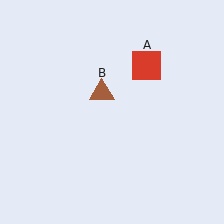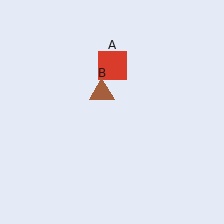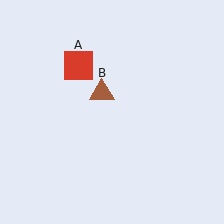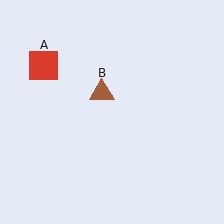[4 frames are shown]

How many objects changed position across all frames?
1 object changed position: red square (object A).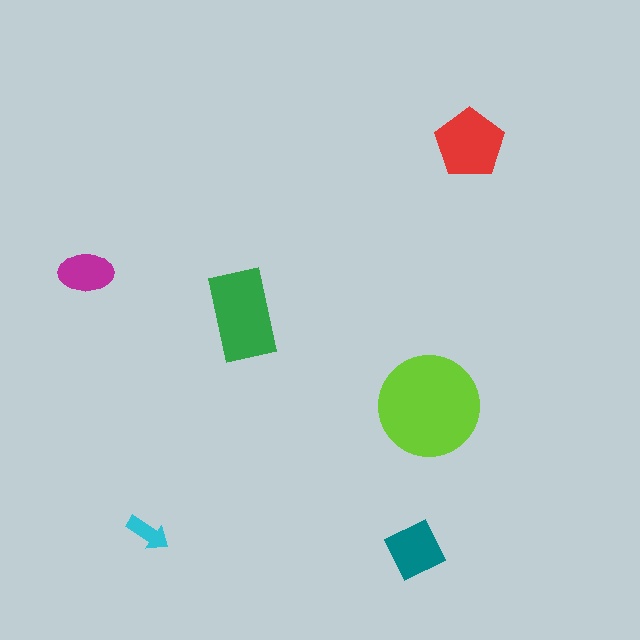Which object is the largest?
The lime circle.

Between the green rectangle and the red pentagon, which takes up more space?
The green rectangle.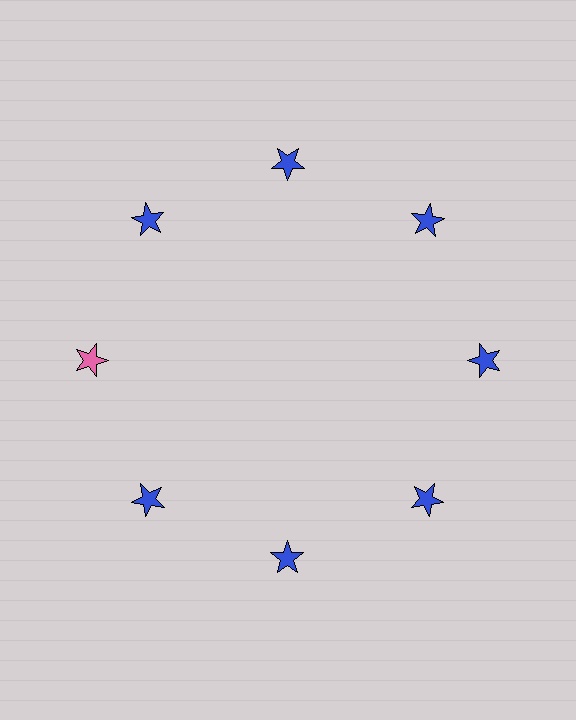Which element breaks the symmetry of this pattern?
The pink star at roughly the 9 o'clock position breaks the symmetry. All other shapes are blue stars.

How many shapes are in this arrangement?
There are 8 shapes arranged in a ring pattern.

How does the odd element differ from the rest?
It has a different color: pink instead of blue.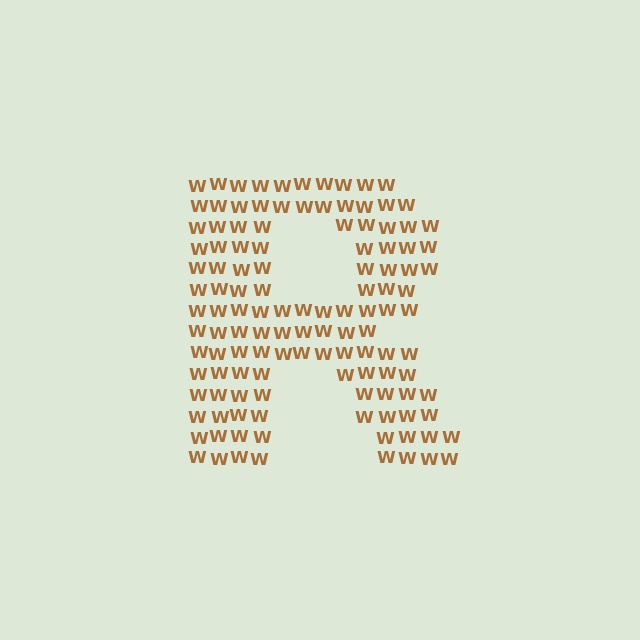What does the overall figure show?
The overall figure shows the letter R.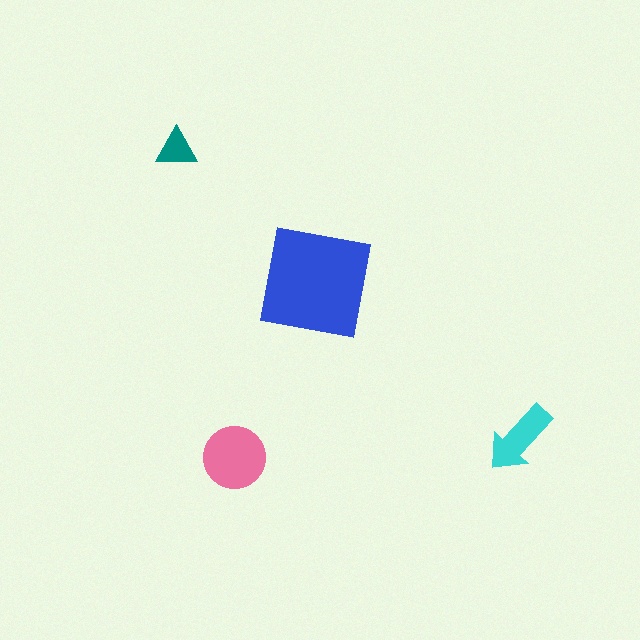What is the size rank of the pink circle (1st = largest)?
2nd.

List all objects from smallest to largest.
The teal triangle, the cyan arrow, the pink circle, the blue square.